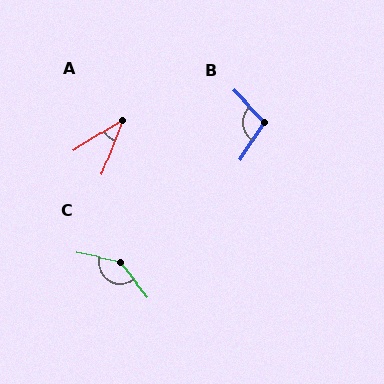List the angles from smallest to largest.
A (37°), B (102°), C (140°).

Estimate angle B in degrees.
Approximately 102 degrees.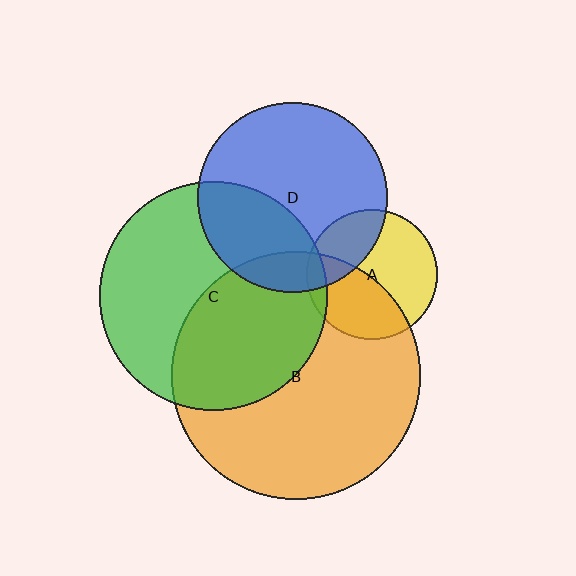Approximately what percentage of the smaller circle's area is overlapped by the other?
Approximately 35%.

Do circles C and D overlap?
Yes.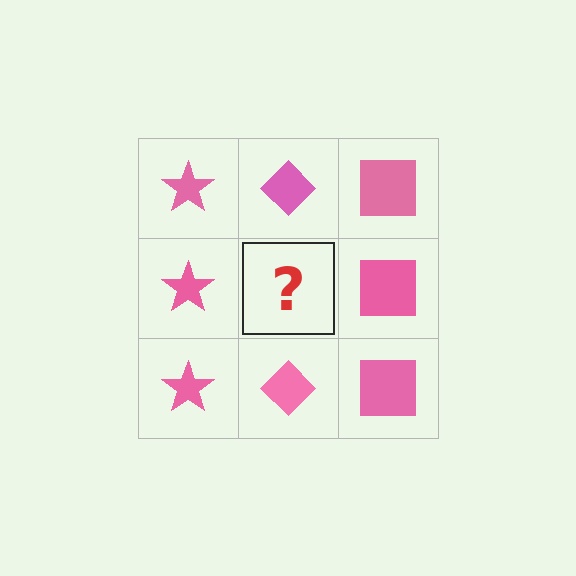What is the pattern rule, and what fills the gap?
The rule is that each column has a consistent shape. The gap should be filled with a pink diamond.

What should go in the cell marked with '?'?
The missing cell should contain a pink diamond.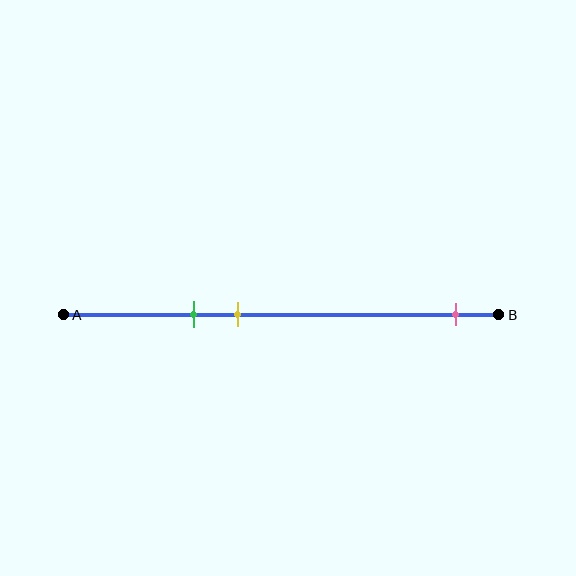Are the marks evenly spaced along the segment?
No, the marks are not evenly spaced.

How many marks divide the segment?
There are 3 marks dividing the segment.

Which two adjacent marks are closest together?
The green and yellow marks are the closest adjacent pair.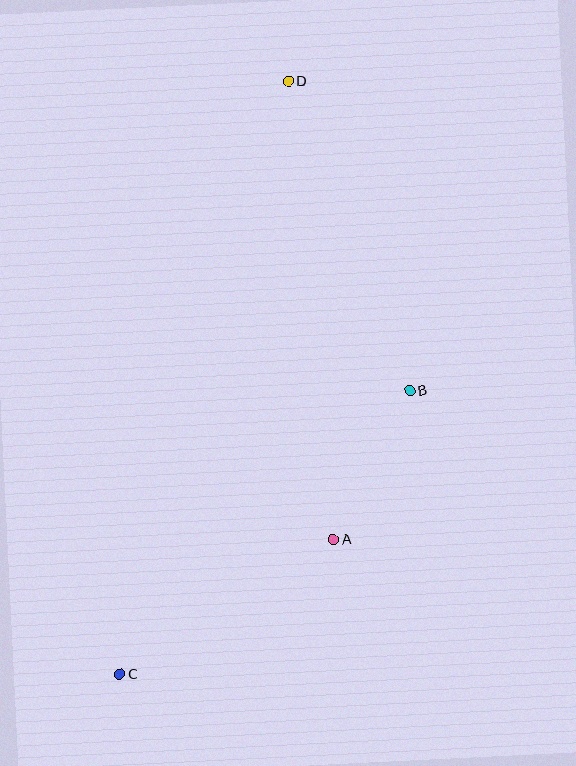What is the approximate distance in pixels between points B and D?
The distance between B and D is approximately 332 pixels.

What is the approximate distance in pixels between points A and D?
The distance between A and D is approximately 460 pixels.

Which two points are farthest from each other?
Points C and D are farthest from each other.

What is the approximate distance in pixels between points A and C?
The distance between A and C is approximately 252 pixels.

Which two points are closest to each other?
Points A and B are closest to each other.